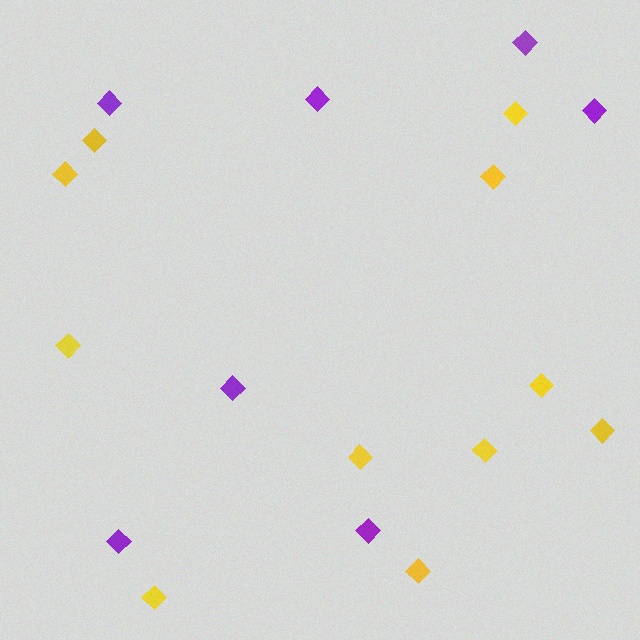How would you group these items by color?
There are 2 groups: one group of yellow diamonds (11) and one group of purple diamonds (7).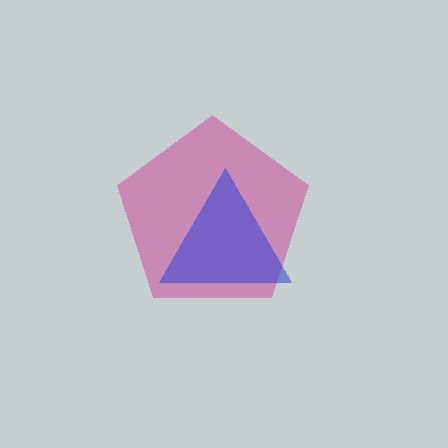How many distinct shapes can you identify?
There are 2 distinct shapes: a magenta pentagon, a blue triangle.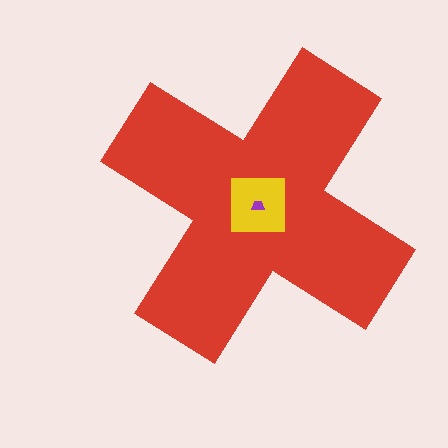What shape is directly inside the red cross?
The yellow square.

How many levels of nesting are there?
3.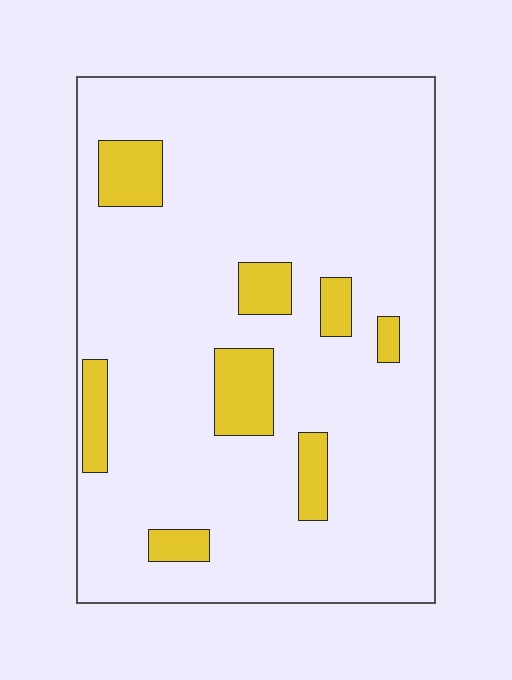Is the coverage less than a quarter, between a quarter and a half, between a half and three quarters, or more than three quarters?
Less than a quarter.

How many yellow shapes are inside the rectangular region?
8.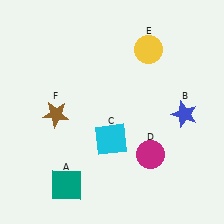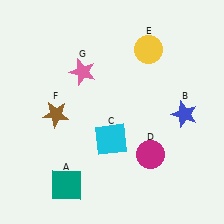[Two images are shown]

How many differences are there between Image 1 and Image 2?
There is 1 difference between the two images.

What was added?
A pink star (G) was added in Image 2.